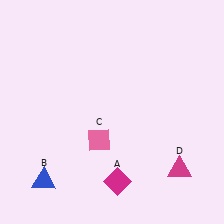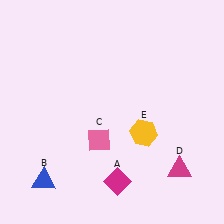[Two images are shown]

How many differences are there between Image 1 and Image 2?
There is 1 difference between the two images.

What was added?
A yellow hexagon (E) was added in Image 2.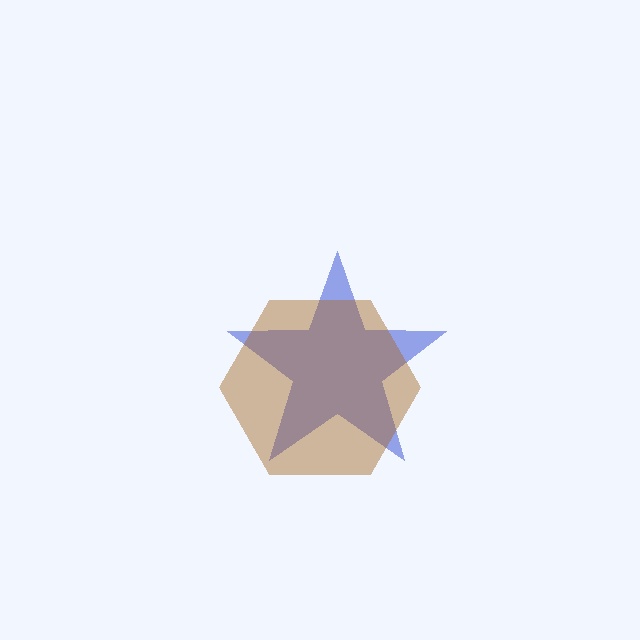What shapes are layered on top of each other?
The layered shapes are: a blue star, a brown hexagon.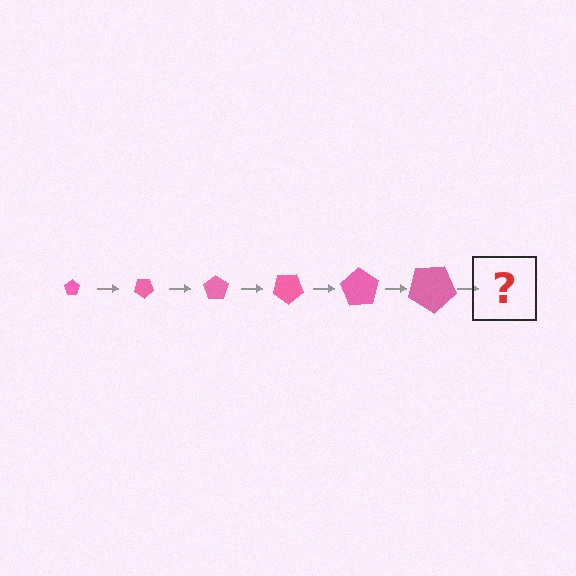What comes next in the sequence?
The next element should be a pentagon, larger than the previous one and rotated 210 degrees from the start.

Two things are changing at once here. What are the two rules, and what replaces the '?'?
The two rules are that the pentagon grows larger each step and it rotates 35 degrees each step. The '?' should be a pentagon, larger than the previous one and rotated 210 degrees from the start.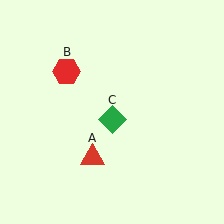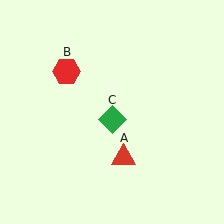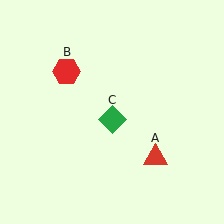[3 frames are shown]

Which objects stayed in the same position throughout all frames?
Red hexagon (object B) and green diamond (object C) remained stationary.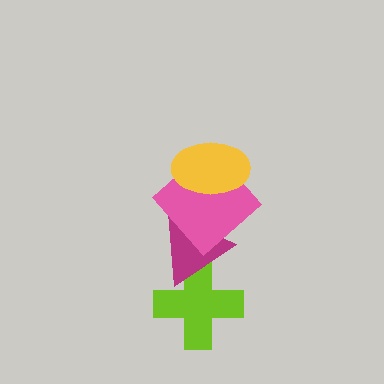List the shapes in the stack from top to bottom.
From top to bottom: the yellow ellipse, the pink diamond, the magenta triangle, the lime cross.